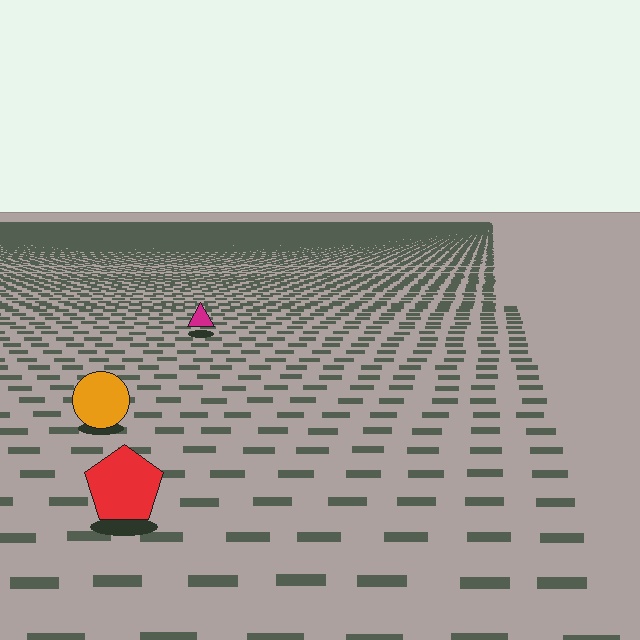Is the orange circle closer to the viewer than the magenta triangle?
Yes. The orange circle is closer — you can tell from the texture gradient: the ground texture is coarser near it.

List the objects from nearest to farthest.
From nearest to farthest: the red pentagon, the orange circle, the magenta triangle.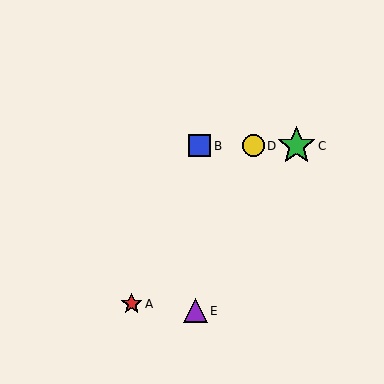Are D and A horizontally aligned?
No, D is at y≈146 and A is at y≈304.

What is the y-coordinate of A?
Object A is at y≈304.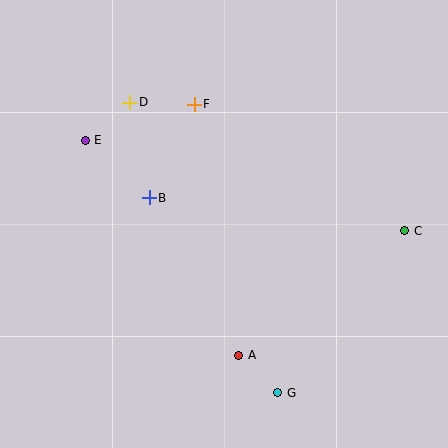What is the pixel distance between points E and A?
The distance between E and A is 264 pixels.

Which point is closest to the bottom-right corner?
Point G is closest to the bottom-right corner.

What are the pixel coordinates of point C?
Point C is at (405, 231).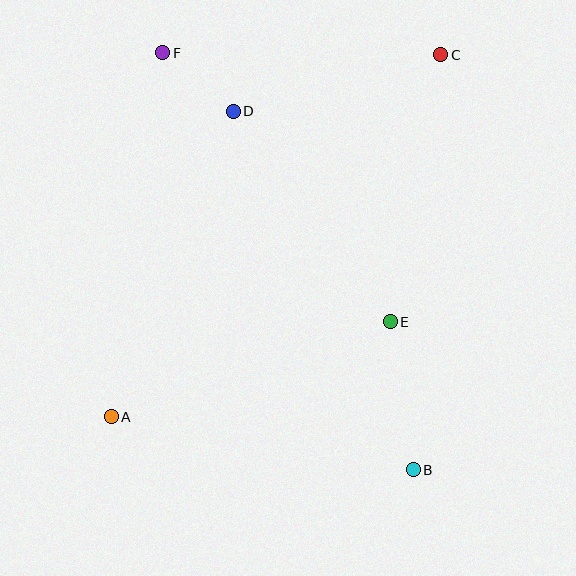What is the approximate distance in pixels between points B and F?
The distance between B and F is approximately 486 pixels.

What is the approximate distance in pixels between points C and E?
The distance between C and E is approximately 271 pixels.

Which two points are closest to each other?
Points D and F are closest to each other.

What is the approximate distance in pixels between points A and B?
The distance between A and B is approximately 306 pixels.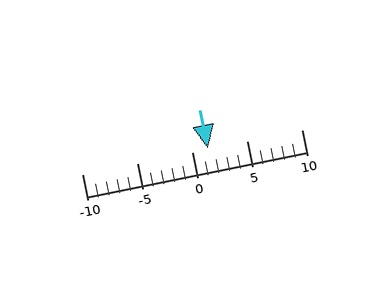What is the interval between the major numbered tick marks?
The major tick marks are spaced 5 units apart.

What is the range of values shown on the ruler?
The ruler shows values from -10 to 10.